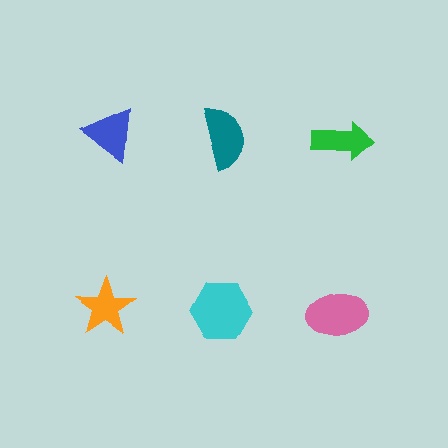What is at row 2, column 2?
A cyan hexagon.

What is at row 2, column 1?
An orange star.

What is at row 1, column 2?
A teal semicircle.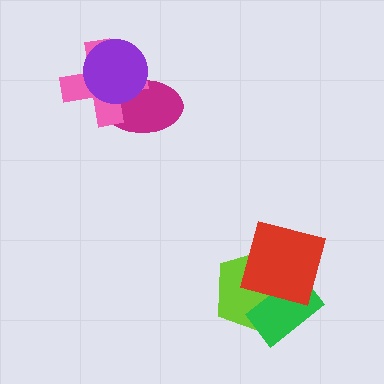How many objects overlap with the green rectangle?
2 objects overlap with the green rectangle.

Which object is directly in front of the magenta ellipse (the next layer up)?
The pink cross is directly in front of the magenta ellipse.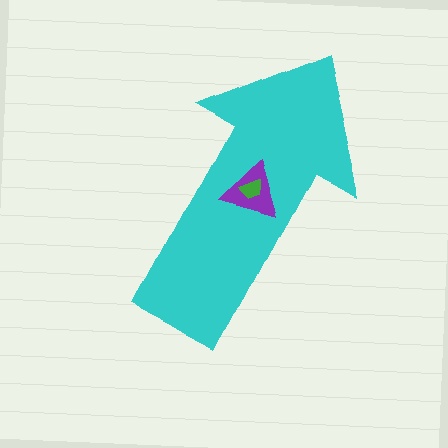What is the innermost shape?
The green trapezoid.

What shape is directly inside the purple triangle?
The green trapezoid.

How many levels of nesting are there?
3.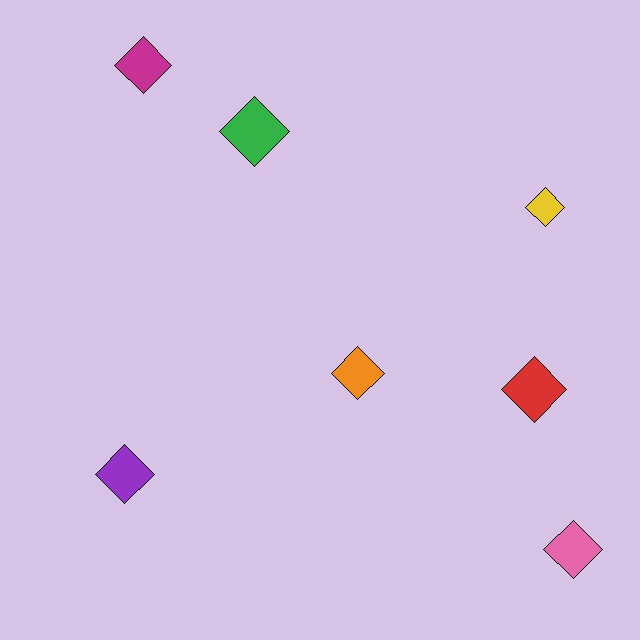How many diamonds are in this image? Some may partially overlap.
There are 7 diamonds.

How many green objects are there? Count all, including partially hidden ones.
There is 1 green object.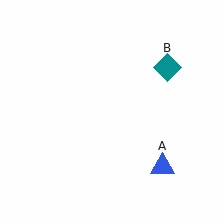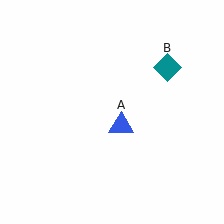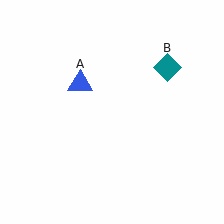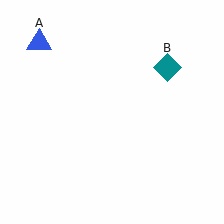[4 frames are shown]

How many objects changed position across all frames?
1 object changed position: blue triangle (object A).